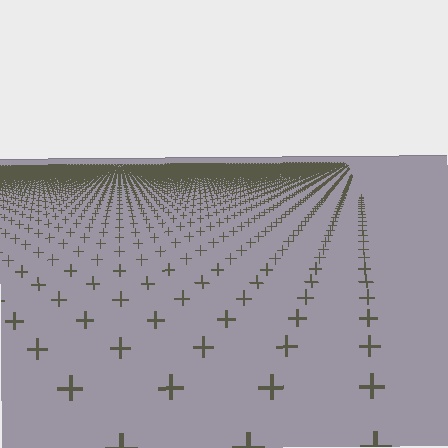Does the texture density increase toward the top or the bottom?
Density increases toward the top.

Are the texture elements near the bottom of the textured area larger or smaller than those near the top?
Larger. Near the bottom, elements are closer to the viewer and appear at a bigger on-screen size.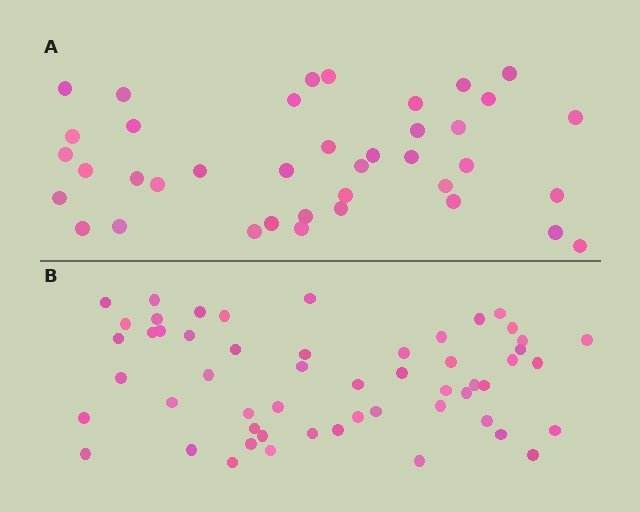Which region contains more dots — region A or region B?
Region B (the bottom region) has more dots.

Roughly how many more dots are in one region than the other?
Region B has approximately 15 more dots than region A.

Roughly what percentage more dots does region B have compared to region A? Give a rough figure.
About 40% more.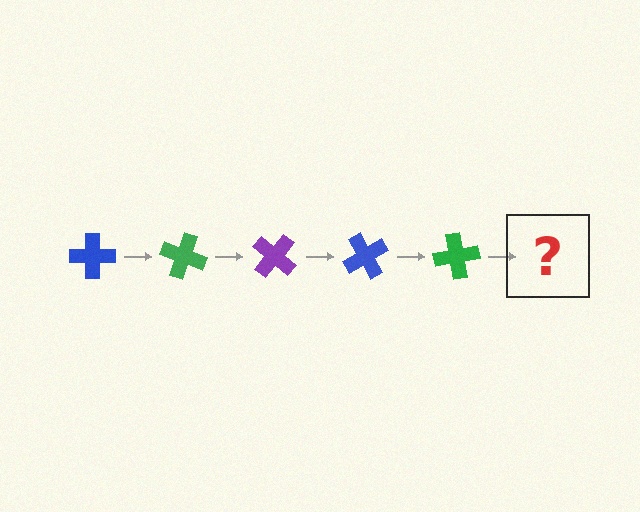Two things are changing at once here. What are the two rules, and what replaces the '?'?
The two rules are that it rotates 20 degrees each step and the color cycles through blue, green, and purple. The '?' should be a purple cross, rotated 100 degrees from the start.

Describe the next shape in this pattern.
It should be a purple cross, rotated 100 degrees from the start.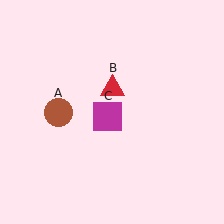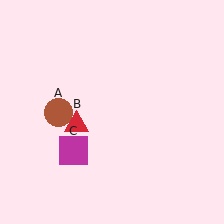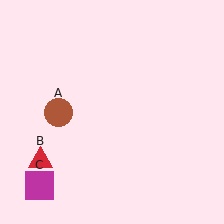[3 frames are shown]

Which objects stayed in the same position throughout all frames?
Brown circle (object A) remained stationary.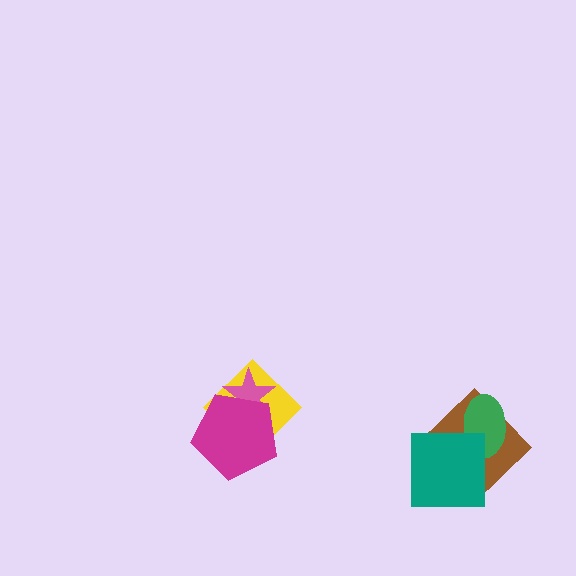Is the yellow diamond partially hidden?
Yes, it is partially covered by another shape.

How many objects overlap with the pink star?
2 objects overlap with the pink star.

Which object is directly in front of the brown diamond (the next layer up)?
The green ellipse is directly in front of the brown diamond.